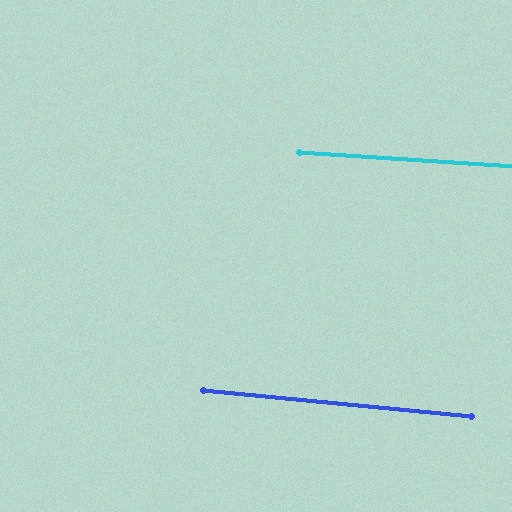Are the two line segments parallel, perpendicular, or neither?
Parallel — their directions differ by only 1.6°.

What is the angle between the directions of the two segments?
Approximately 2 degrees.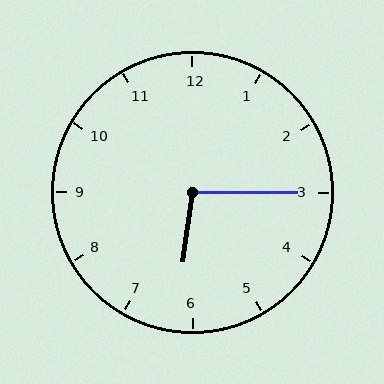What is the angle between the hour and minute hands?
Approximately 98 degrees.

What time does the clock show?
6:15.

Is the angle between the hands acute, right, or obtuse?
It is obtuse.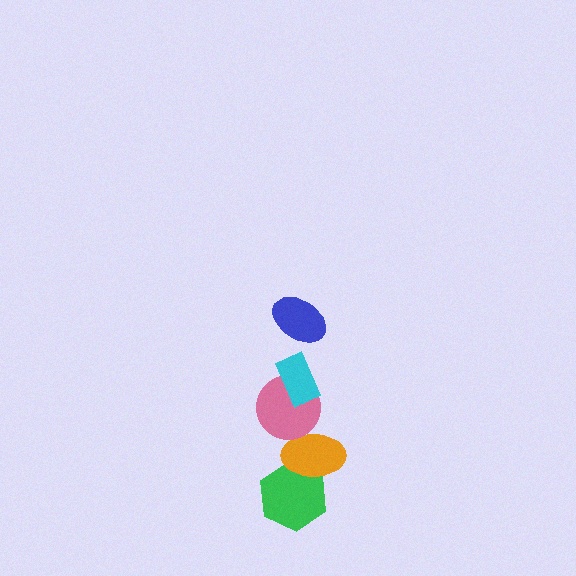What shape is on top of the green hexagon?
The orange ellipse is on top of the green hexagon.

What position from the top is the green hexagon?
The green hexagon is 5th from the top.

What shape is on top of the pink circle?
The cyan rectangle is on top of the pink circle.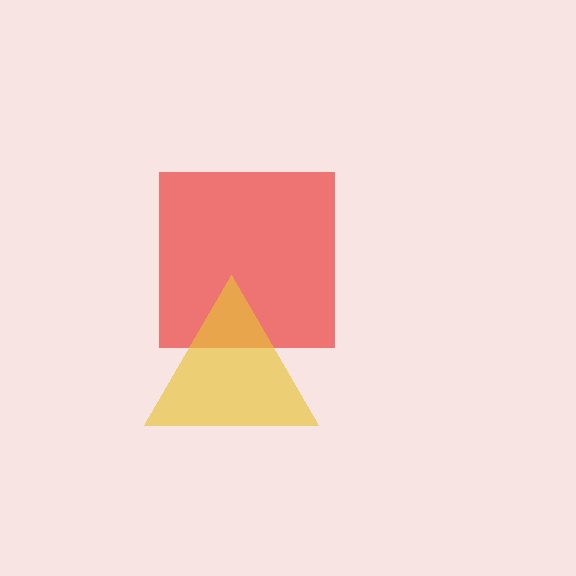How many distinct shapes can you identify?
There are 2 distinct shapes: a red square, a yellow triangle.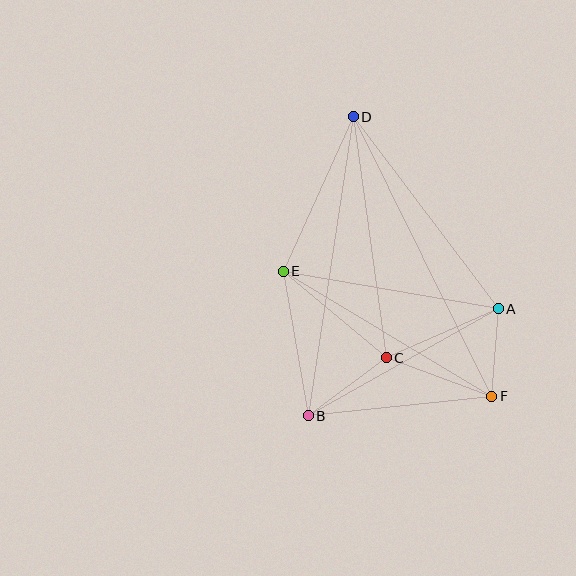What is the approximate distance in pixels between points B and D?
The distance between B and D is approximately 302 pixels.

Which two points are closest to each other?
Points A and F are closest to each other.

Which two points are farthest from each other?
Points D and F are farthest from each other.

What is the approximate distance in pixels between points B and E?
The distance between B and E is approximately 146 pixels.